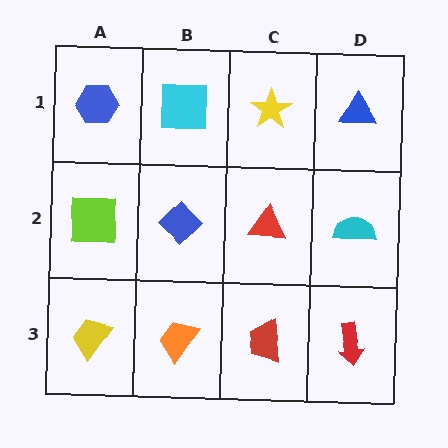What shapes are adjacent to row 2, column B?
A cyan square (row 1, column B), an orange trapezoid (row 3, column B), a lime square (row 2, column A), a red triangle (row 2, column C).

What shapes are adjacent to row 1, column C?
A red triangle (row 2, column C), a cyan square (row 1, column B), a blue triangle (row 1, column D).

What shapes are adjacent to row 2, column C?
A yellow star (row 1, column C), a red trapezoid (row 3, column C), a blue diamond (row 2, column B), a cyan semicircle (row 2, column D).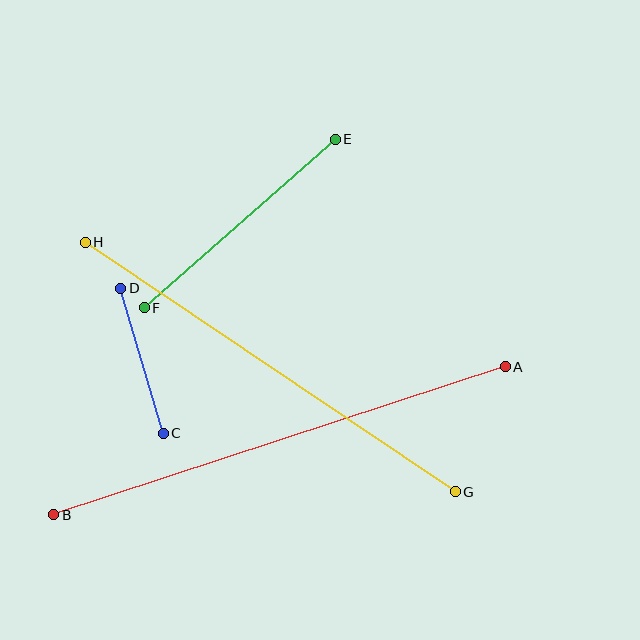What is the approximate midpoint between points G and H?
The midpoint is at approximately (270, 367) pixels.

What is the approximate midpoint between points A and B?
The midpoint is at approximately (279, 441) pixels.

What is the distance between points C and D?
The distance is approximately 151 pixels.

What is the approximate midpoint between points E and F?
The midpoint is at approximately (240, 223) pixels.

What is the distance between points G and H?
The distance is approximately 446 pixels.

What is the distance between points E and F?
The distance is approximately 255 pixels.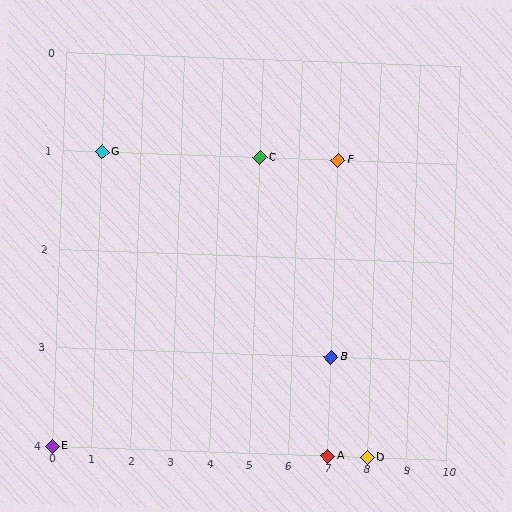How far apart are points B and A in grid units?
Points B and A are 1 row apart.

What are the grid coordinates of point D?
Point D is at grid coordinates (8, 4).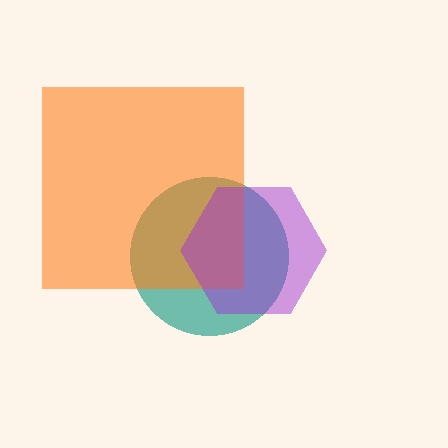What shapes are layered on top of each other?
The layered shapes are: a teal circle, an orange square, a purple hexagon.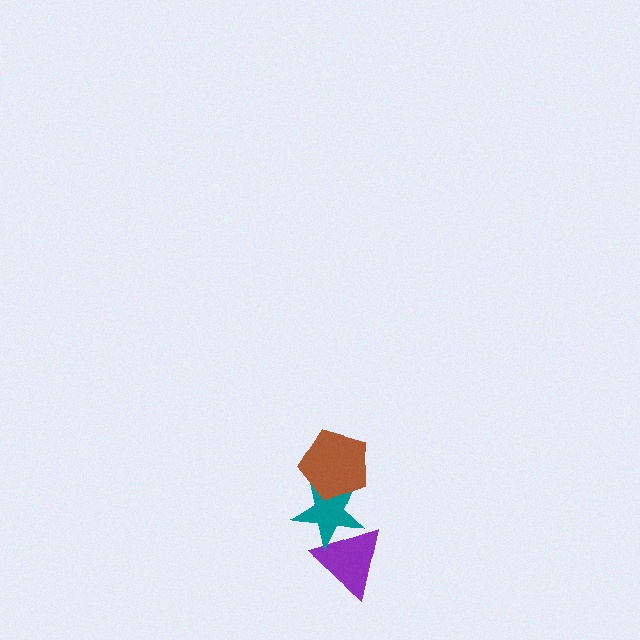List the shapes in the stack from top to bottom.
From top to bottom: the brown pentagon, the teal star, the purple triangle.